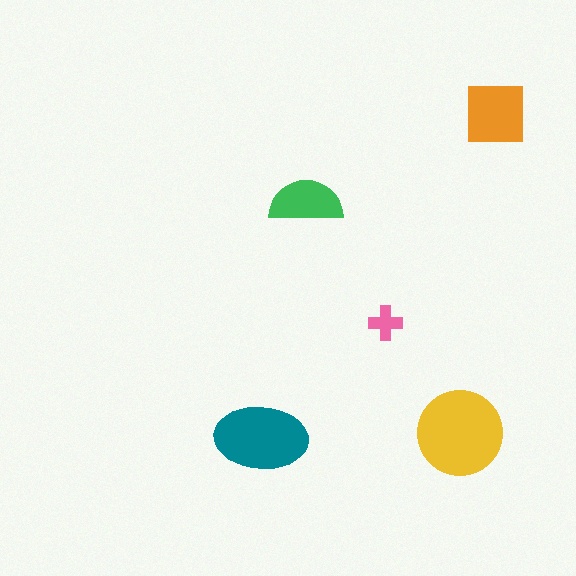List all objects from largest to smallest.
The yellow circle, the teal ellipse, the orange square, the green semicircle, the pink cross.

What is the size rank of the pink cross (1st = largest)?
5th.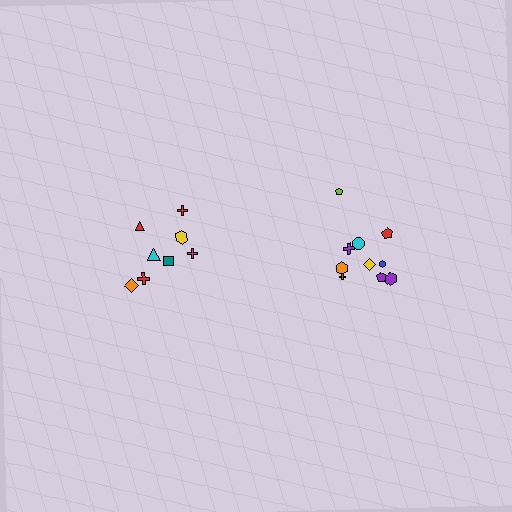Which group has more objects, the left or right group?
The right group.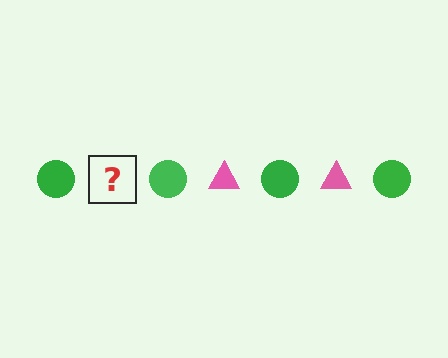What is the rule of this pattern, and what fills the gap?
The rule is that the pattern alternates between green circle and pink triangle. The gap should be filled with a pink triangle.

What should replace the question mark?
The question mark should be replaced with a pink triangle.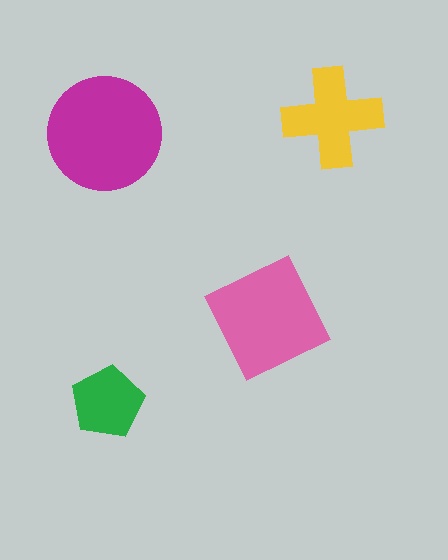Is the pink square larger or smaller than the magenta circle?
Smaller.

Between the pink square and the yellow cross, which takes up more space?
The pink square.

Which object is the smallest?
The green pentagon.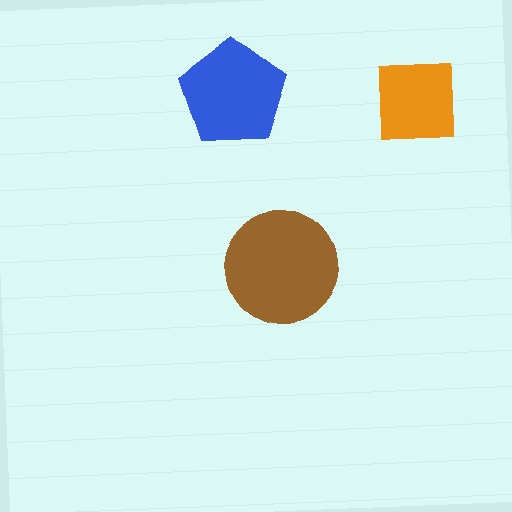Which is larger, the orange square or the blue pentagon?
The blue pentagon.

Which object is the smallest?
The orange square.